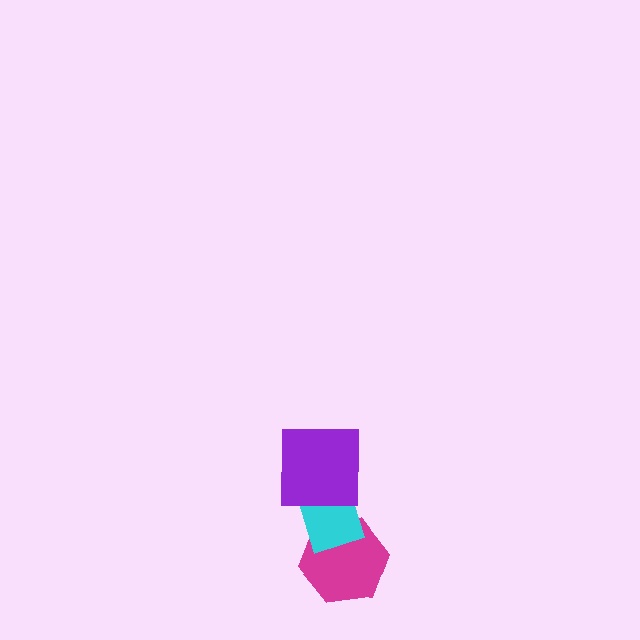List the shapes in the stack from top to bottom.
From top to bottom: the purple square, the cyan rectangle, the magenta hexagon.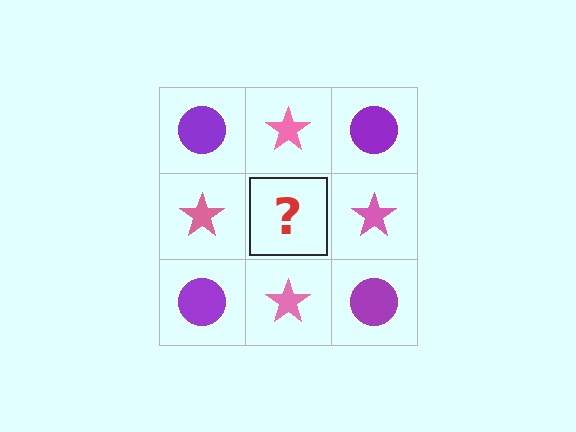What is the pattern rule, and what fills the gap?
The rule is that it alternates purple circle and pink star in a checkerboard pattern. The gap should be filled with a purple circle.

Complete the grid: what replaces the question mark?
The question mark should be replaced with a purple circle.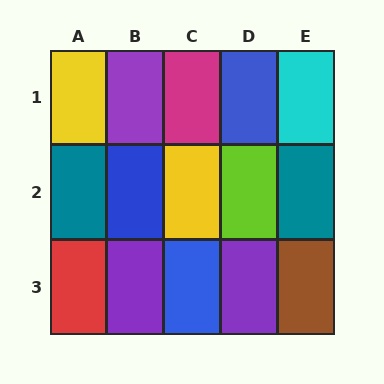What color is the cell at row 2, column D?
Lime.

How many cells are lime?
1 cell is lime.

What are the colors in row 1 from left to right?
Yellow, purple, magenta, blue, cyan.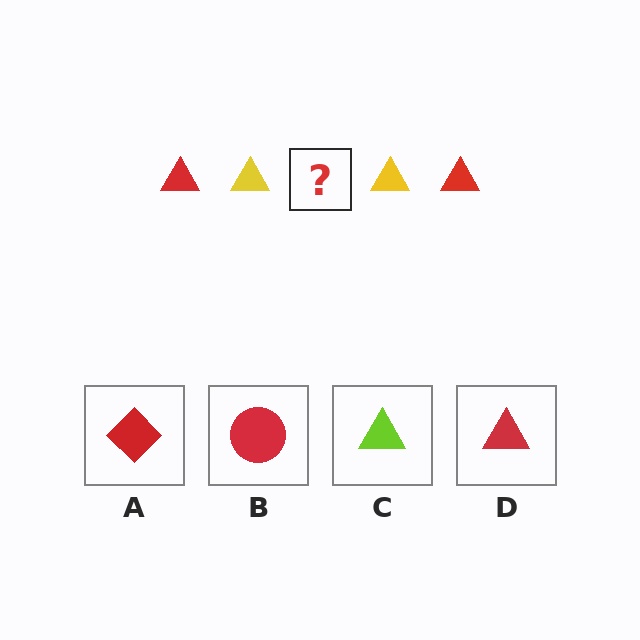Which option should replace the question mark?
Option D.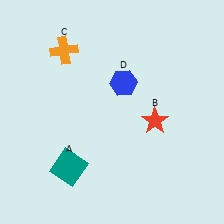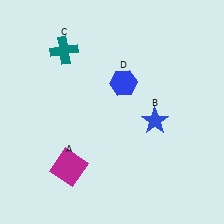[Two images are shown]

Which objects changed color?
A changed from teal to magenta. B changed from red to blue. C changed from orange to teal.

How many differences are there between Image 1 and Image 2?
There are 3 differences between the two images.